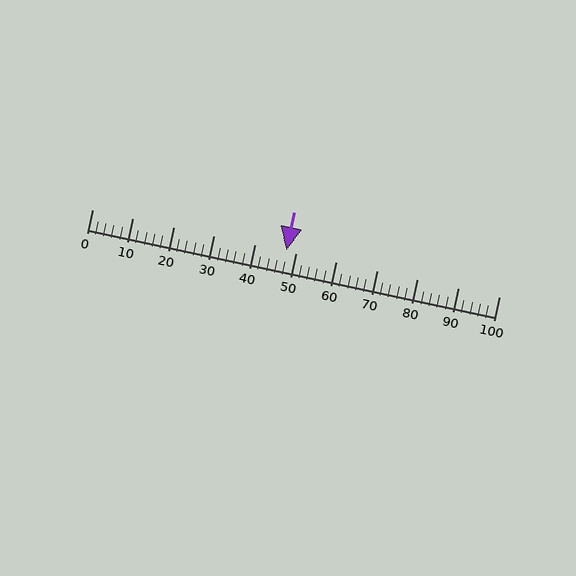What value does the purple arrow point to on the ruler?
The purple arrow points to approximately 48.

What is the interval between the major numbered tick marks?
The major tick marks are spaced 10 units apart.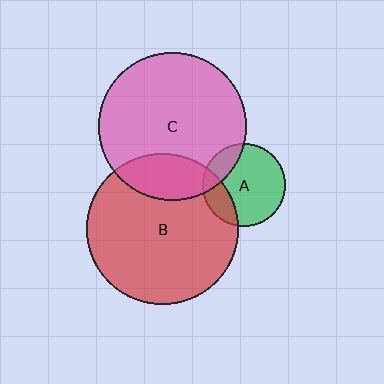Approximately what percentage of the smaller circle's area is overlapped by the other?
Approximately 20%.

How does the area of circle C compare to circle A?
Approximately 3.2 times.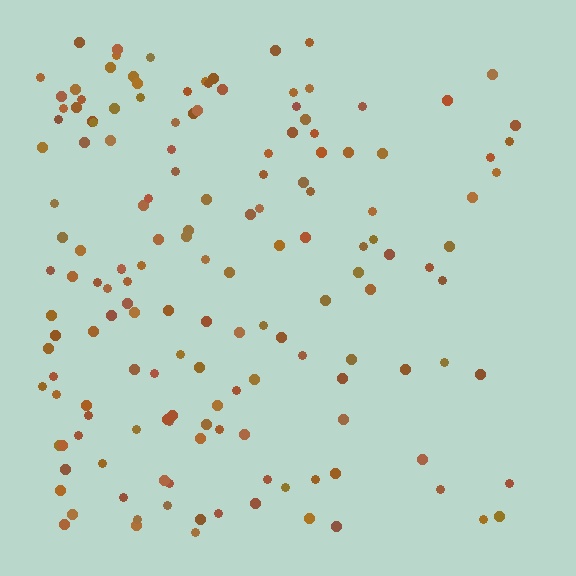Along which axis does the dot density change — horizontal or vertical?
Horizontal.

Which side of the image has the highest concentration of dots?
The left.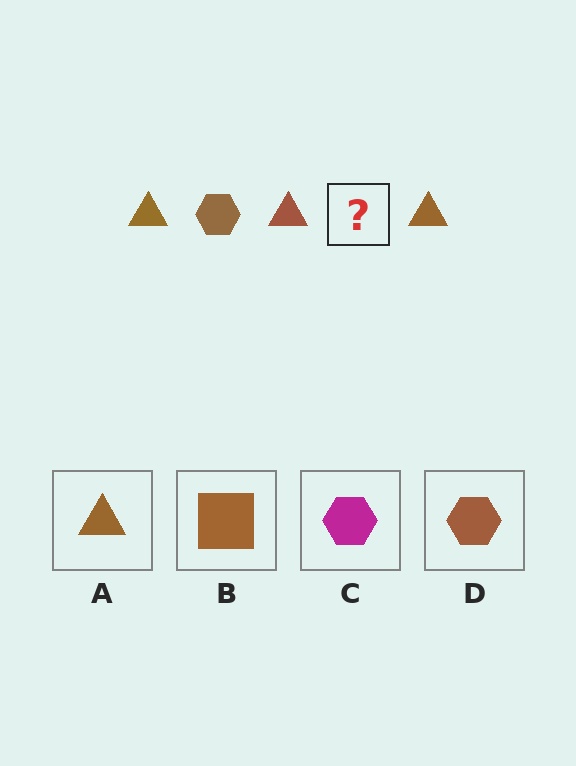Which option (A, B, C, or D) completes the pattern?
D.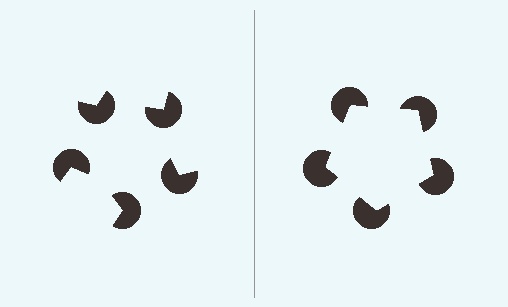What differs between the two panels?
The pac-man discs are positioned identically on both sides; only the wedge orientations differ. On the right they align to a pentagon; on the left they are misaligned.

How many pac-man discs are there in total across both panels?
10 — 5 on each side.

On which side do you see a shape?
An illusory pentagon appears on the right side. On the left side the wedge cuts are rotated, so no coherent shape forms.